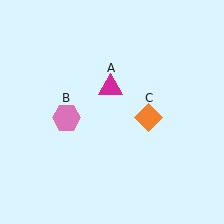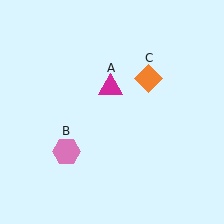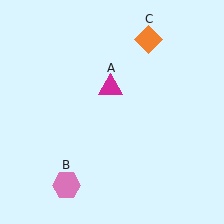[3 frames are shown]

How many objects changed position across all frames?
2 objects changed position: pink hexagon (object B), orange diamond (object C).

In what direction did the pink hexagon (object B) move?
The pink hexagon (object B) moved down.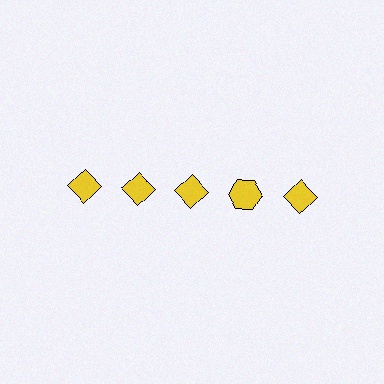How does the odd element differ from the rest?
It has a different shape: hexagon instead of diamond.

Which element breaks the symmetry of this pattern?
The yellow hexagon in the top row, second from right column breaks the symmetry. All other shapes are yellow diamonds.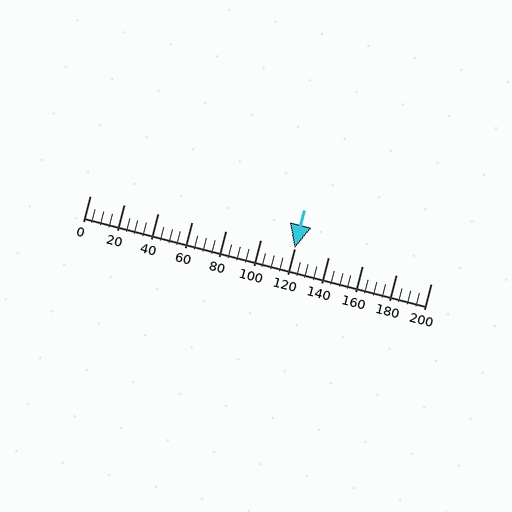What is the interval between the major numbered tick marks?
The major tick marks are spaced 20 units apart.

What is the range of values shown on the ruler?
The ruler shows values from 0 to 200.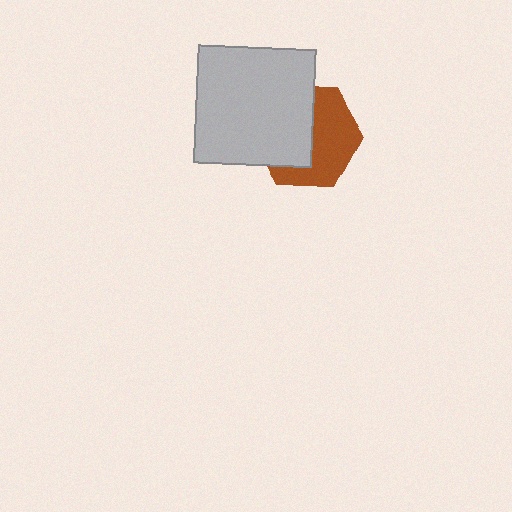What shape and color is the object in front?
The object in front is a light gray square.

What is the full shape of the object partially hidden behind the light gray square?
The partially hidden object is a brown hexagon.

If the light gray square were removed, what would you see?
You would see the complete brown hexagon.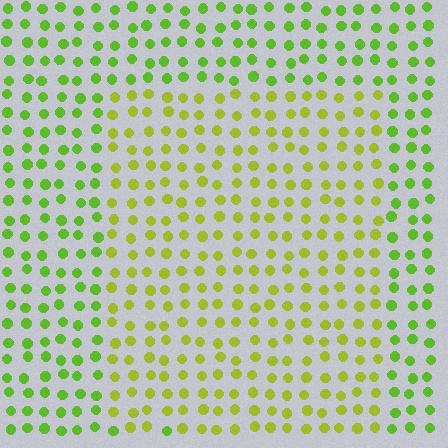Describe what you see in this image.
The image is filled with small lime elements in a uniform arrangement. A rectangle-shaped region is visible where the elements are tinted to a slightly different hue, forming a subtle color boundary.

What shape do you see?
I see a rectangle.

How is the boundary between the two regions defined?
The boundary is defined purely by a slight shift in hue (about 28 degrees). Spacing, size, and orientation are identical on both sides.